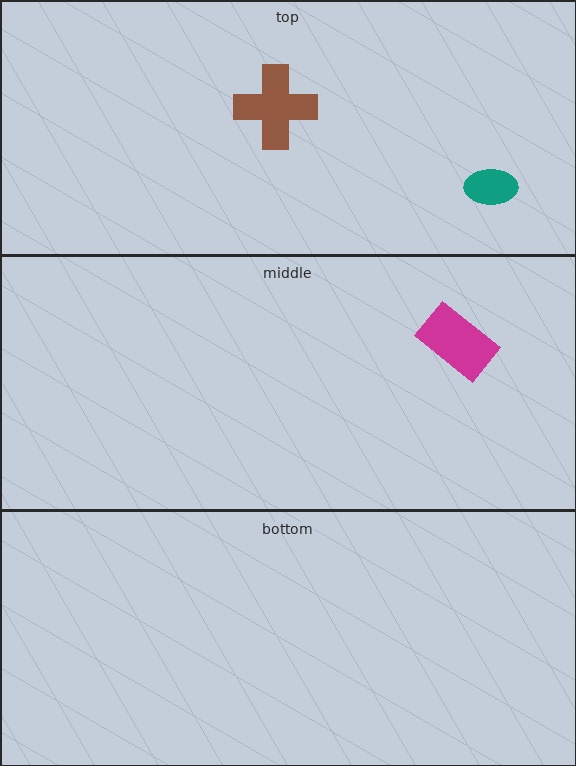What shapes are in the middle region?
The magenta rectangle.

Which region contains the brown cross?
The top region.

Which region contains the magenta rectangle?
The middle region.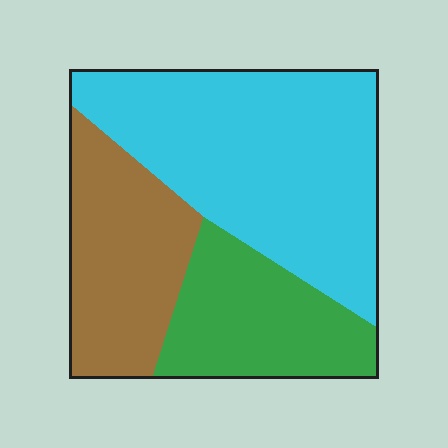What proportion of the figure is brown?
Brown covers roughly 25% of the figure.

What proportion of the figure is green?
Green covers about 25% of the figure.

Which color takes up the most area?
Cyan, at roughly 50%.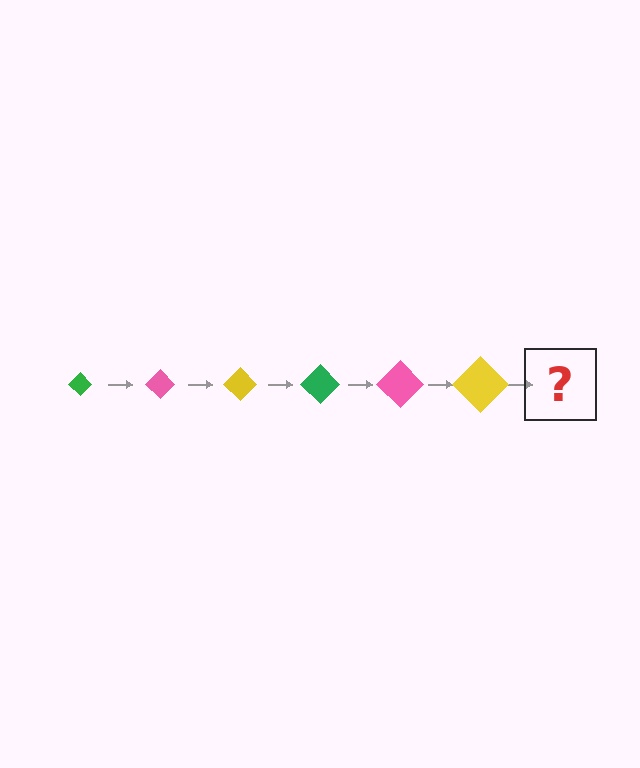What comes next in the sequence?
The next element should be a green diamond, larger than the previous one.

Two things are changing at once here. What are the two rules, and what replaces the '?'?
The two rules are that the diamond grows larger each step and the color cycles through green, pink, and yellow. The '?' should be a green diamond, larger than the previous one.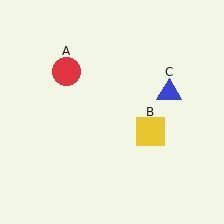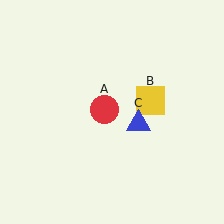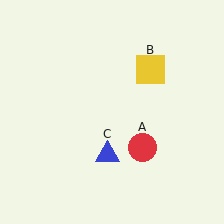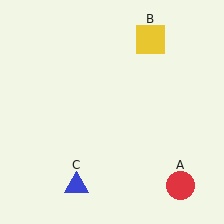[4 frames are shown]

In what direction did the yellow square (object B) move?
The yellow square (object B) moved up.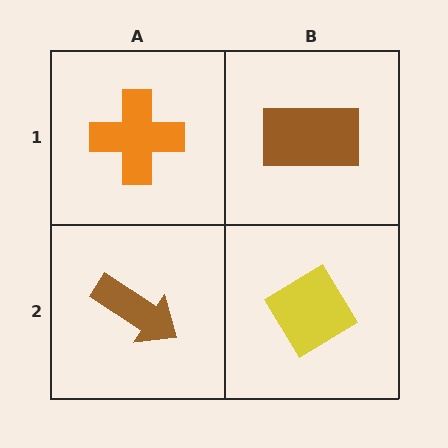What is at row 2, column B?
A yellow diamond.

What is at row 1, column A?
An orange cross.